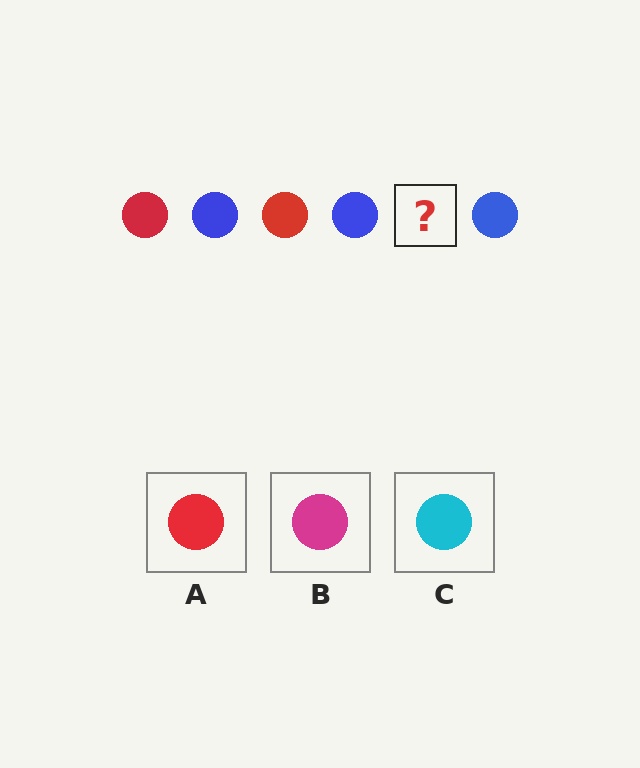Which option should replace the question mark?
Option A.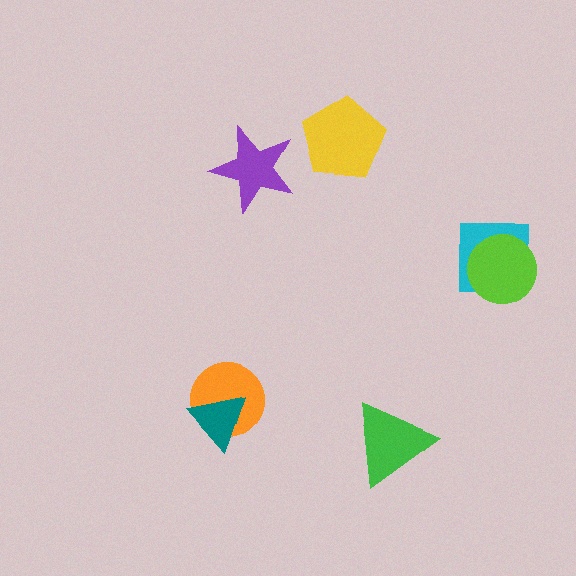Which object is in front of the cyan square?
The lime circle is in front of the cyan square.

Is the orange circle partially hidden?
Yes, it is partially covered by another shape.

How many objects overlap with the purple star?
0 objects overlap with the purple star.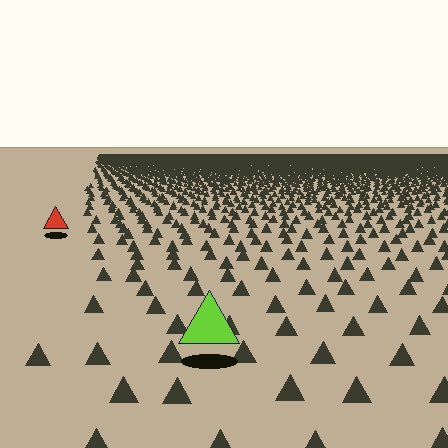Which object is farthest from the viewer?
The red triangle is farthest from the viewer. It appears smaller and the ground texture around it is denser.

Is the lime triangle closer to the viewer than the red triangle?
Yes. The lime triangle is closer — you can tell from the texture gradient: the ground texture is coarser near it.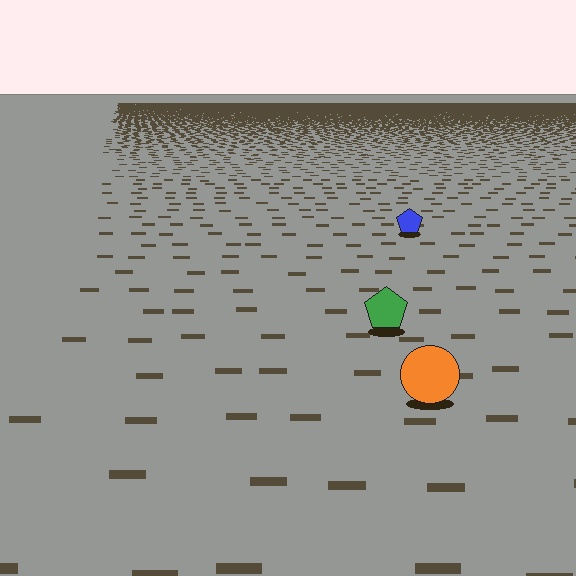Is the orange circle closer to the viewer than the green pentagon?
Yes. The orange circle is closer — you can tell from the texture gradient: the ground texture is coarser near it.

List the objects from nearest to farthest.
From nearest to farthest: the orange circle, the green pentagon, the blue pentagon.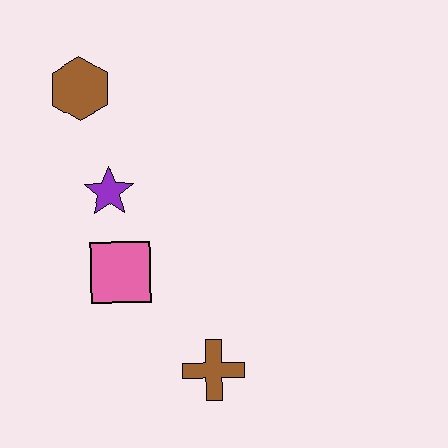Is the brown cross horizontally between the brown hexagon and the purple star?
No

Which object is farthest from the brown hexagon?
The brown cross is farthest from the brown hexagon.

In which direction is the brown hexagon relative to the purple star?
The brown hexagon is above the purple star.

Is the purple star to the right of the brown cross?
No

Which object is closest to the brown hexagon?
The purple star is closest to the brown hexagon.